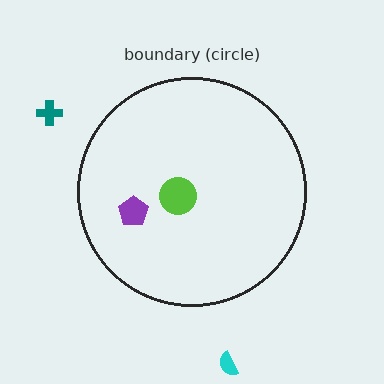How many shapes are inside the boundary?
2 inside, 2 outside.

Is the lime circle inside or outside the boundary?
Inside.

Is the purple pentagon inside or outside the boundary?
Inside.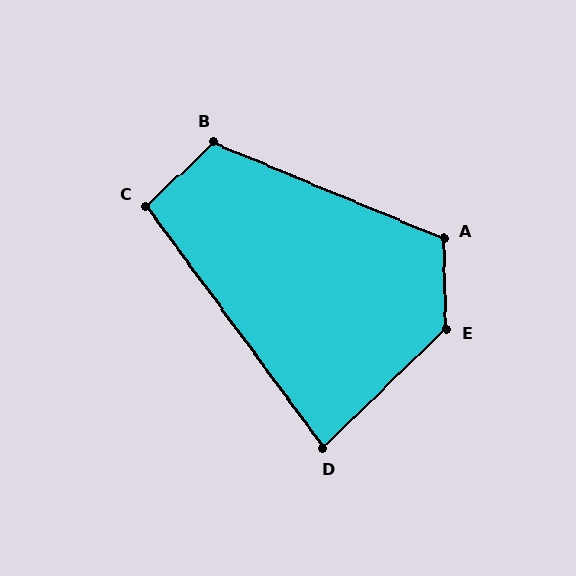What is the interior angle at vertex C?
Approximately 97 degrees (obtuse).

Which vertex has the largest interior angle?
E, at approximately 132 degrees.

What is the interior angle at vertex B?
Approximately 114 degrees (obtuse).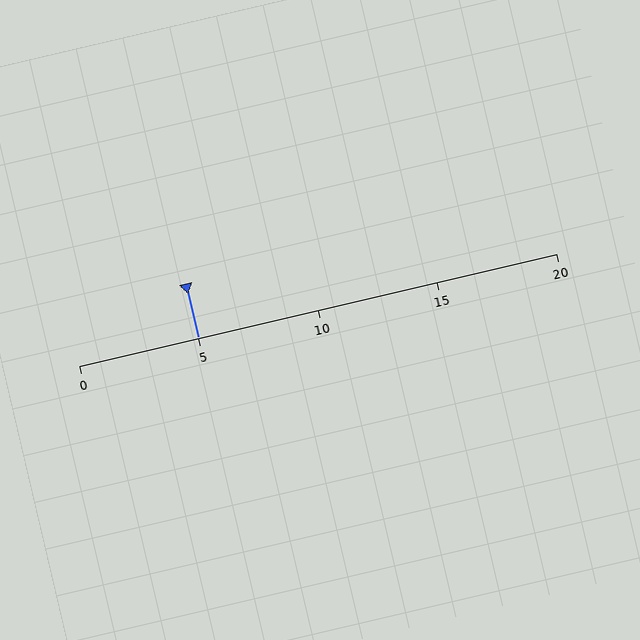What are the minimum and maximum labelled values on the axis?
The axis runs from 0 to 20.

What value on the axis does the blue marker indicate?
The marker indicates approximately 5.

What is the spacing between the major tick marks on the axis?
The major ticks are spaced 5 apart.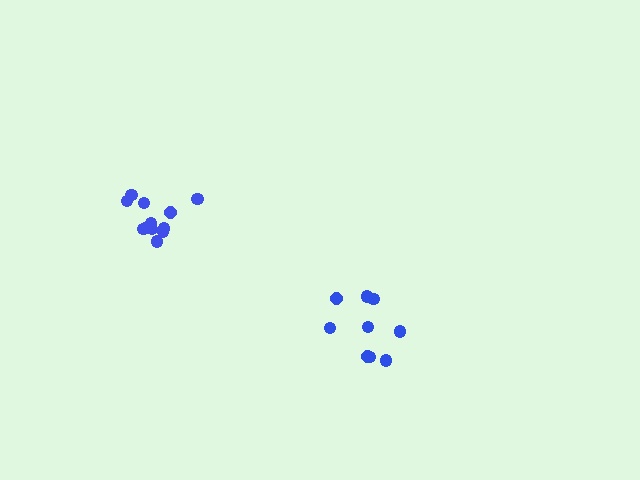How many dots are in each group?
Group 1: 9 dots, Group 2: 12 dots (21 total).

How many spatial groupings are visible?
There are 2 spatial groupings.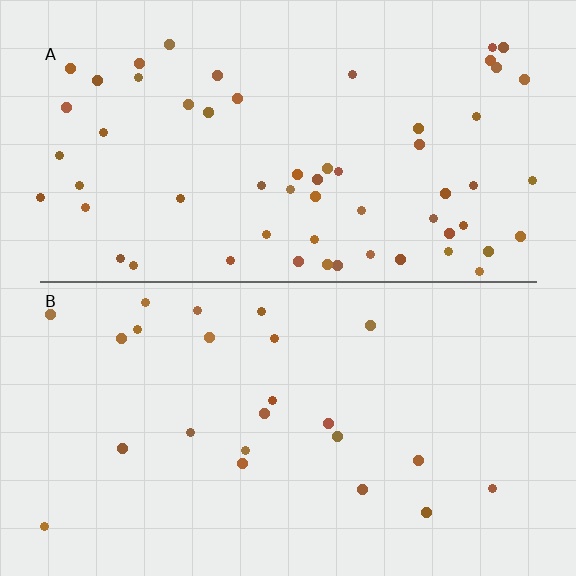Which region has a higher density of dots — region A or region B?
A (the top).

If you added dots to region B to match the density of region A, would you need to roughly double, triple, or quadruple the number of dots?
Approximately triple.